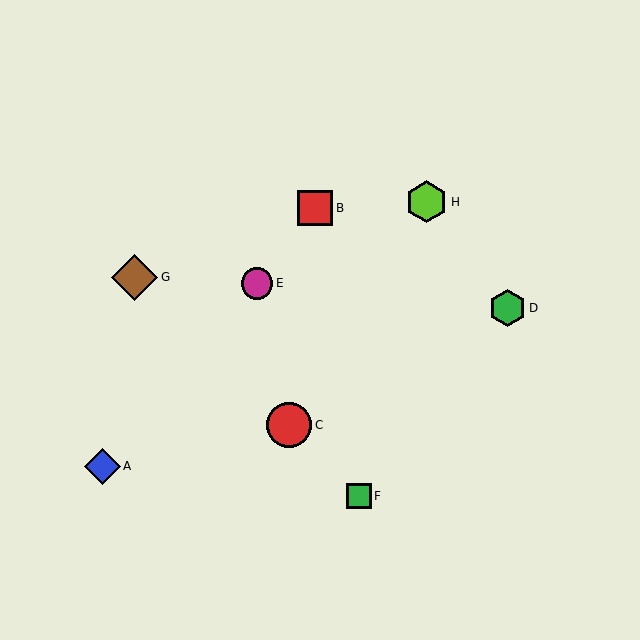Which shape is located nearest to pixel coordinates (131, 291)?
The brown diamond (labeled G) at (135, 277) is nearest to that location.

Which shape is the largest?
The brown diamond (labeled G) is the largest.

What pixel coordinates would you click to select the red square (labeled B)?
Click at (315, 208) to select the red square B.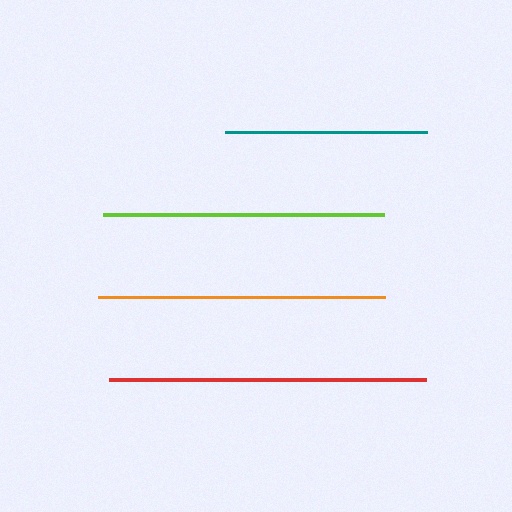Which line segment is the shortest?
The teal line is the shortest at approximately 201 pixels.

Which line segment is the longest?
The red line is the longest at approximately 318 pixels.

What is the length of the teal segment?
The teal segment is approximately 201 pixels long.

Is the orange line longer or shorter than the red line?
The red line is longer than the orange line.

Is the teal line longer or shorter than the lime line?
The lime line is longer than the teal line.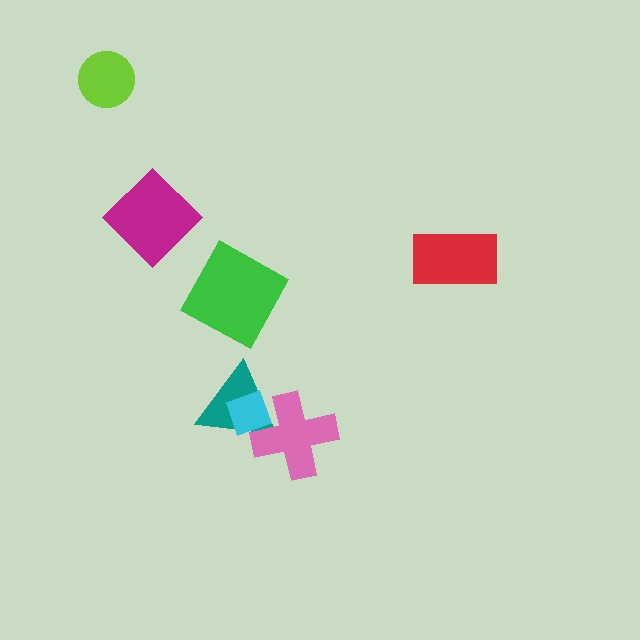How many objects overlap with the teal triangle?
2 objects overlap with the teal triangle.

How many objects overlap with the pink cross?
2 objects overlap with the pink cross.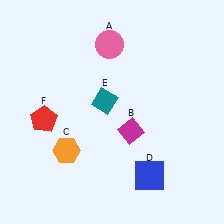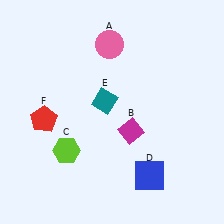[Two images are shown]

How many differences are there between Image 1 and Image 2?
There is 1 difference between the two images.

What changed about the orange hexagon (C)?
In Image 1, C is orange. In Image 2, it changed to lime.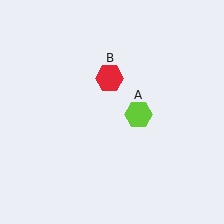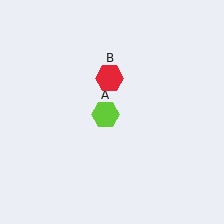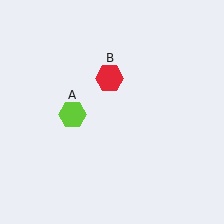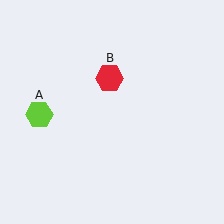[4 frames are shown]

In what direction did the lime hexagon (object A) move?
The lime hexagon (object A) moved left.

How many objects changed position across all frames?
1 object changed position: lime hexagon (object A).